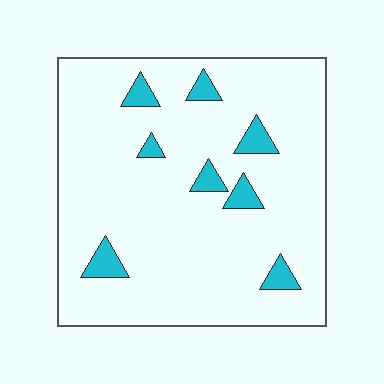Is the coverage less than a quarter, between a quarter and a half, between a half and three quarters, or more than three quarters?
Less than a quarter.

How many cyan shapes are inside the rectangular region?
8.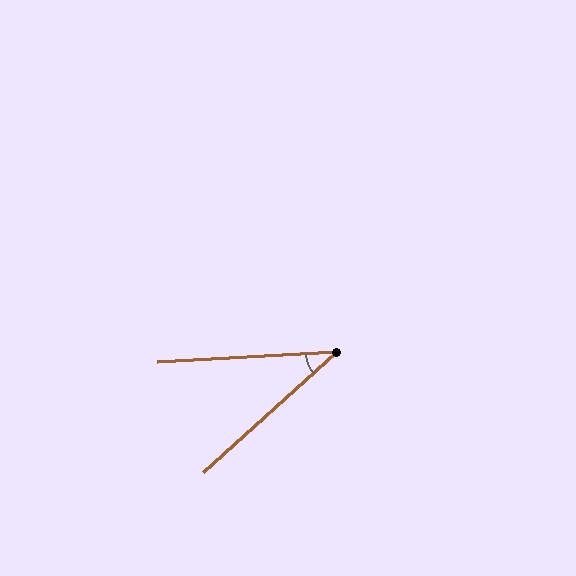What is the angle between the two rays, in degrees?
Approximately 39 degrees.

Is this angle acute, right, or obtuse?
It is acute.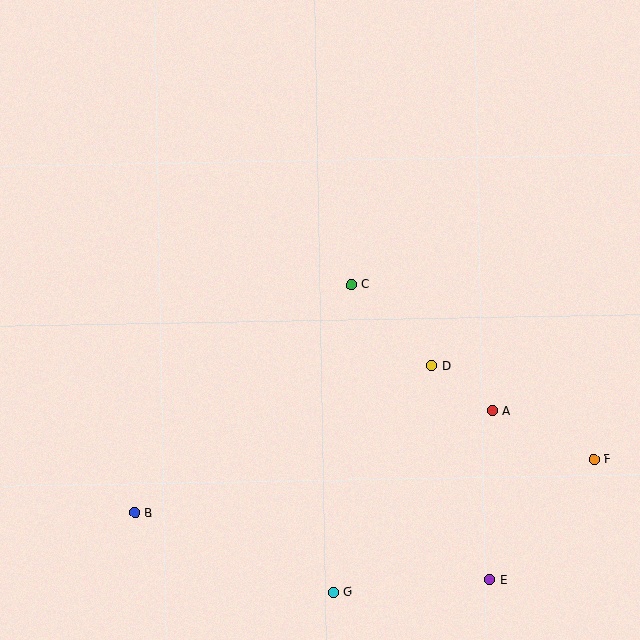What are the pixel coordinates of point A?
Point A is at (492, 411).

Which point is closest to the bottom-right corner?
Point E is closest to the bottom-right corner.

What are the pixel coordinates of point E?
Point E is at (489, 580).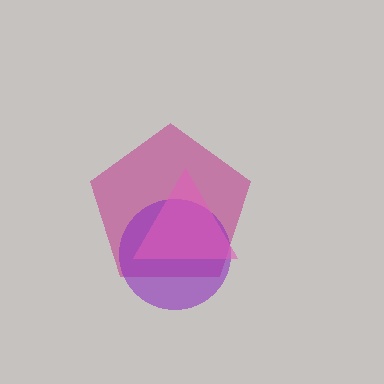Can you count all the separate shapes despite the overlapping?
Yes, there are 3 separate shapes.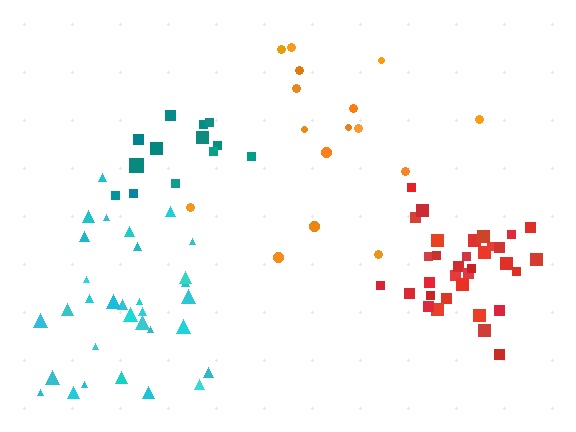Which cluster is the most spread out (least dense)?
Orange.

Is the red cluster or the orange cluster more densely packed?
Red.